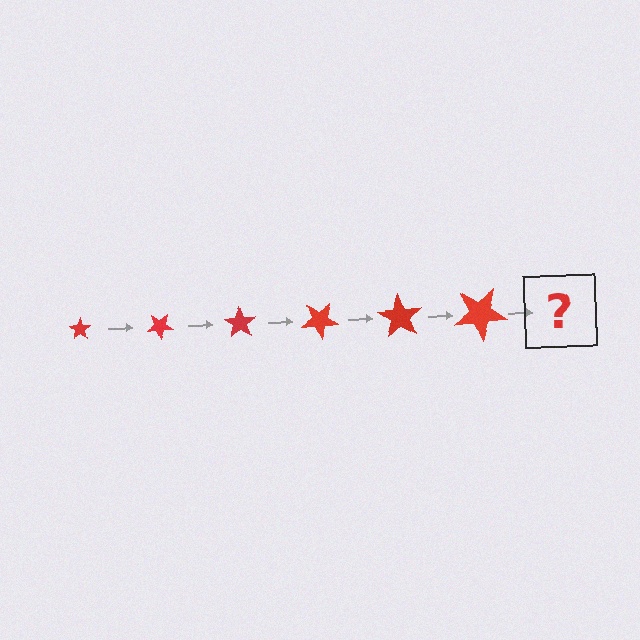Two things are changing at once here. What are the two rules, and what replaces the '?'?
The two rules are that the star grows larger each step and it rotates 35 degrees each step. The '?' should be a star, larger than the previous one and rotated 210 degrees from the start.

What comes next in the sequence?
The next element should be a star, larger than the previous one and rotated 210 degrees from the start.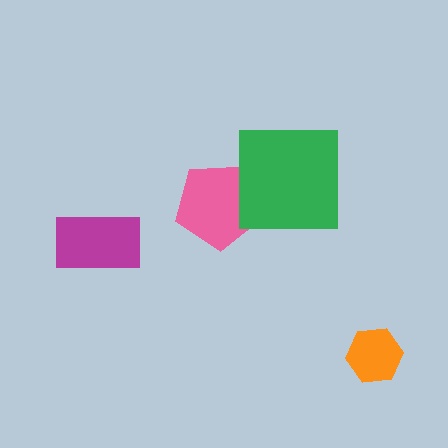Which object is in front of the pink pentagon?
The green square is in front of the pink pentagon.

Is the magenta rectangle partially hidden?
No, no other shape covers it.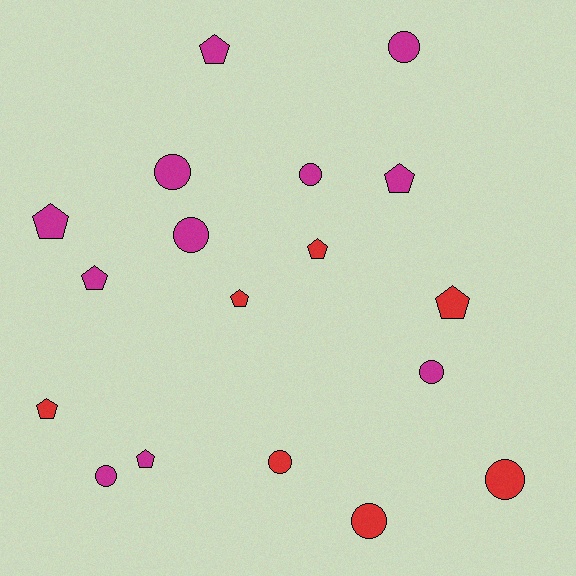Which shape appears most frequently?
Circle, with 9 objects.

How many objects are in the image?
There are 18 objects.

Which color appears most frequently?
Magenta, with 11 objects.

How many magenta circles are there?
There are 6 magenta circles.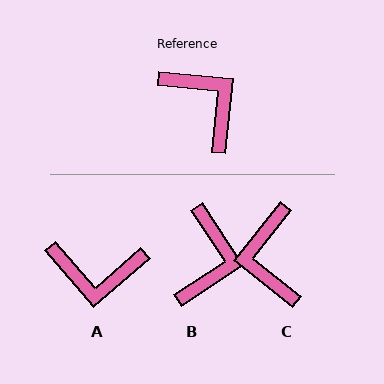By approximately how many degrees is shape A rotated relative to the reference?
Approximately 133 degrees clockwise.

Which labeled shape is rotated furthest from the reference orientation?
C, about 147 degrees away.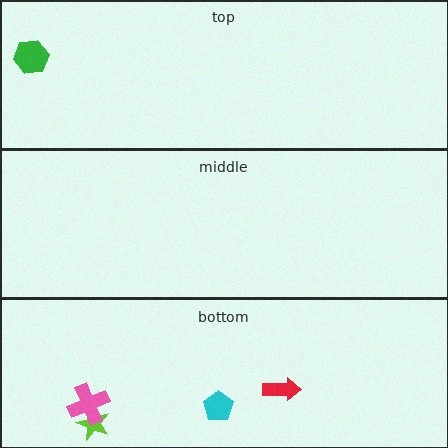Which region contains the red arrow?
The bottom region.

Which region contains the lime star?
The bottom region.